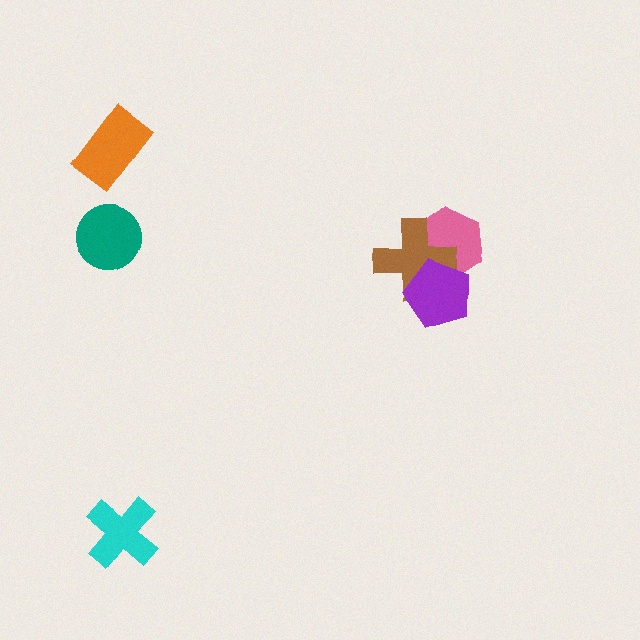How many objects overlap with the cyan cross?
0 objects overlap with the cyan cross.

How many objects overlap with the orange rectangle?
0 objects overlap with the orange rectangle.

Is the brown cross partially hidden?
Yes, it is partially covered by another shape.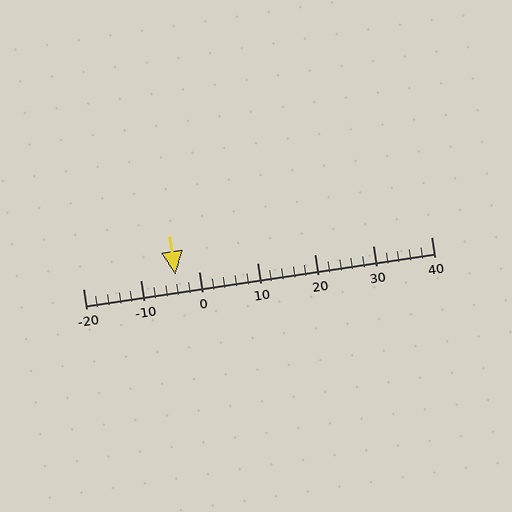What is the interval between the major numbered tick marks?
The major tick marks are spaced 10 units apart.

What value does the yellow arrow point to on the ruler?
The yellow arrow points to approximately -4.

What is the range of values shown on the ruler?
The ruler shows values from -20 to 40.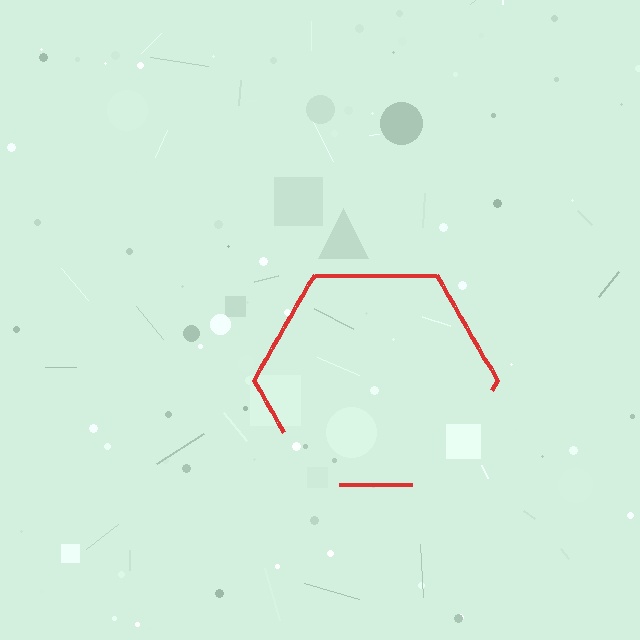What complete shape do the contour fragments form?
The contour fragments form a hexagon.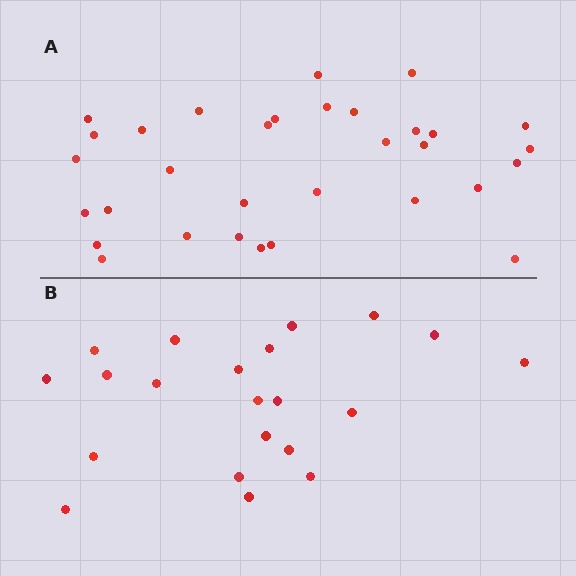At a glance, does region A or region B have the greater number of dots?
Region A (the top region) has more dots.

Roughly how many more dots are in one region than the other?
Region A has roughly 12 or so more dots than region B.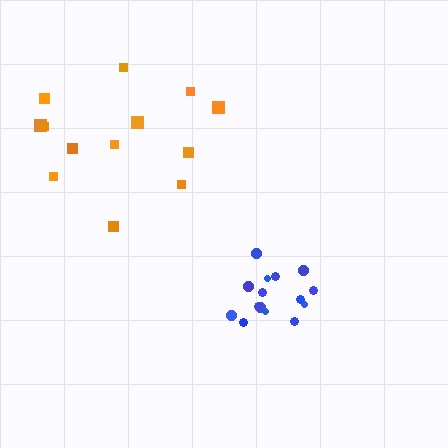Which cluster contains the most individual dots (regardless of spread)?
Blue (15).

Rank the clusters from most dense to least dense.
blue, orange.